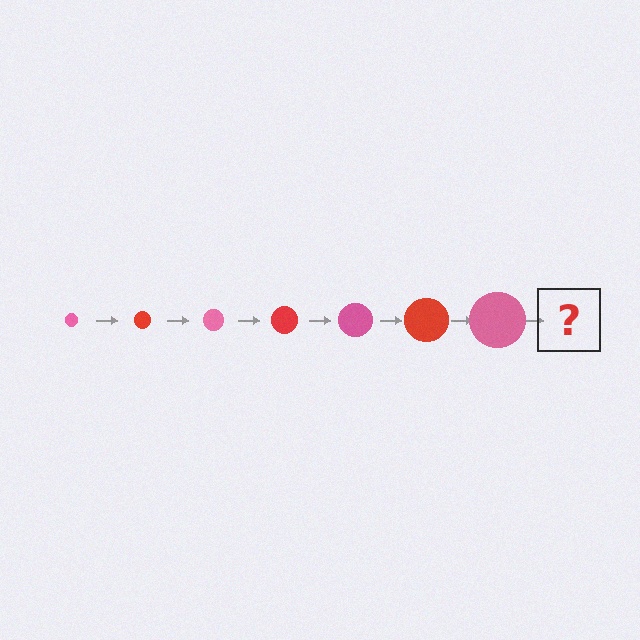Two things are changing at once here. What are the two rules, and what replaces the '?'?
The two rules are that the circle grows larger each step and the color cycles through pink and red. The '?' should be a red circle, larger than the previous one.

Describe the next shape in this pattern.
It should be a red circle, larger than the previous one.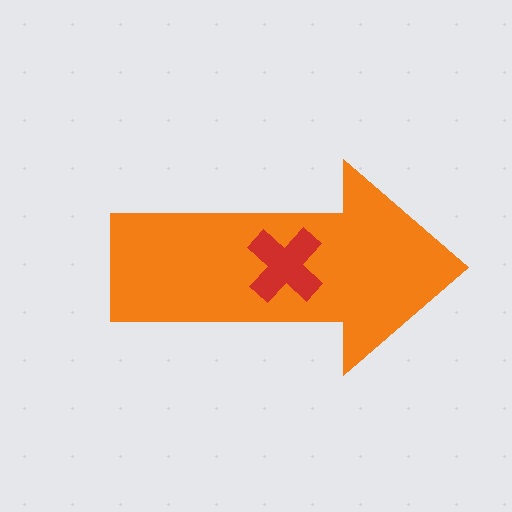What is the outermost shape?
The orange arrow.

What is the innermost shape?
The red cross.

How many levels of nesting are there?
2.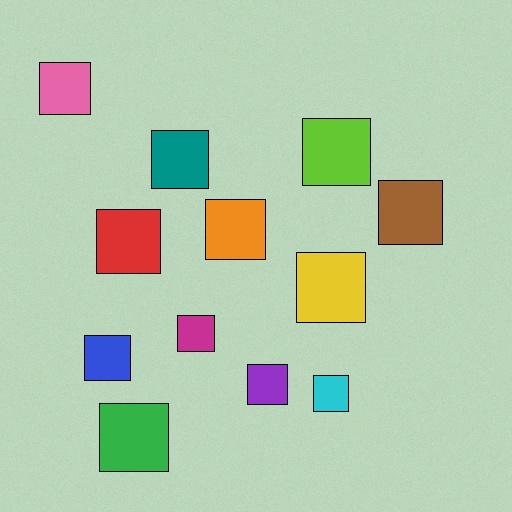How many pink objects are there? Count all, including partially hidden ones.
There is 1 pink object.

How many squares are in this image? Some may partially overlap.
There are 12 squares.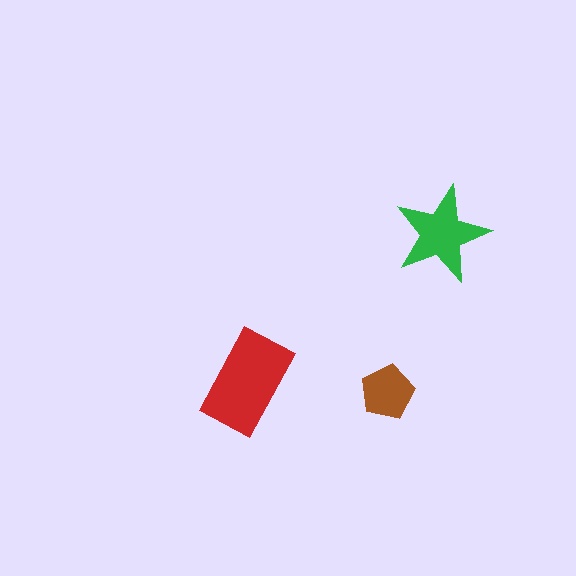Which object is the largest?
The red rectangle.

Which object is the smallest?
The brown pentagon.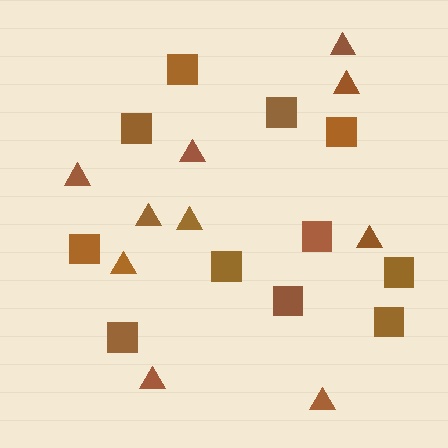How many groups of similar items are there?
There are 2 groups: one group of triangles (10) and one group of squares (11).